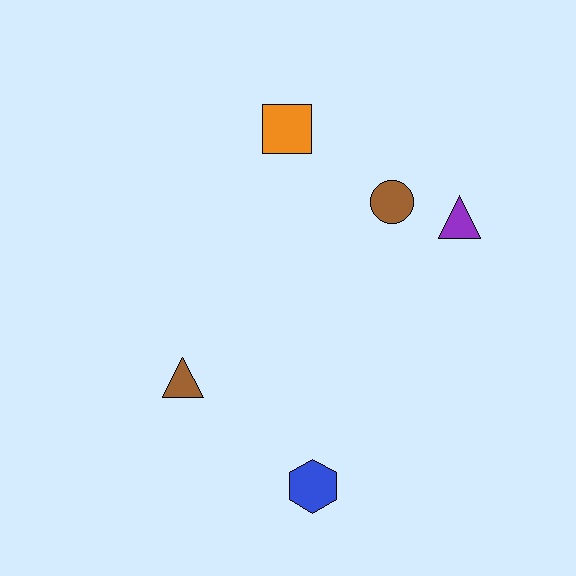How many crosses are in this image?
There are no crosses.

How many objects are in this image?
There are 5 objects.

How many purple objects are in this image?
There is 1 purple object.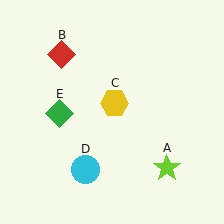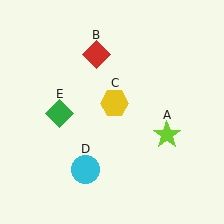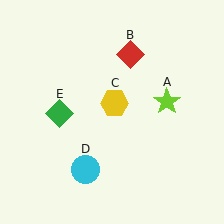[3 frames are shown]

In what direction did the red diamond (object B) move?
The red diamond (object B) moved right.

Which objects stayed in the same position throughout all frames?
Yellow hexagon (object C) and cyan circle (object D) and green diamond (object E) remained stationary.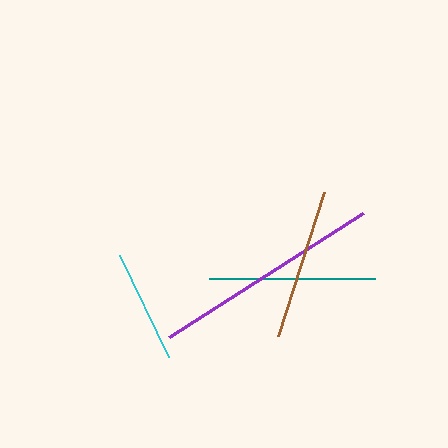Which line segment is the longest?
The purple line is the longest at approximately 230 pixels.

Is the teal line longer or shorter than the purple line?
The purple line is longer than the teal line.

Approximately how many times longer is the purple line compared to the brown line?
The purple line is approximately 1.5 times the length of the brown line.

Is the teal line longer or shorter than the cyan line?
The teal line is longer than the cyan line.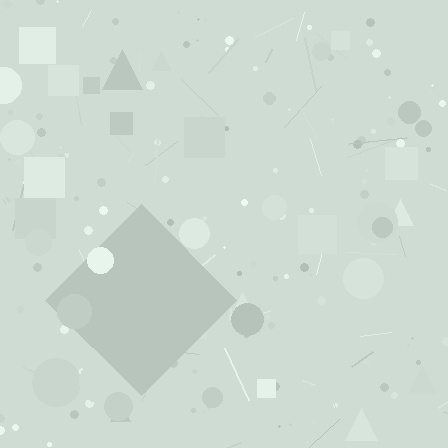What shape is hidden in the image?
A diamond is hidden in the image.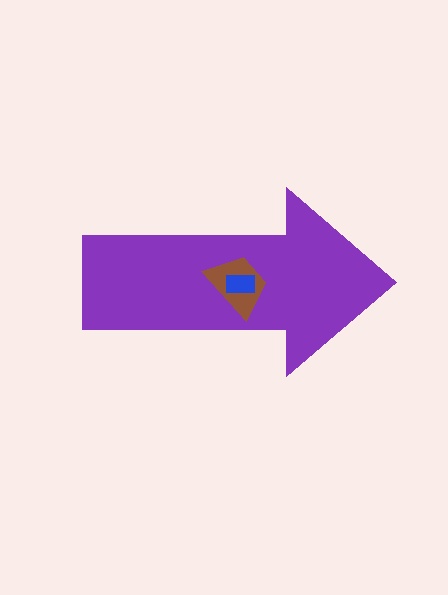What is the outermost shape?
The purple arrow.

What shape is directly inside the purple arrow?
The brown trapezoid.